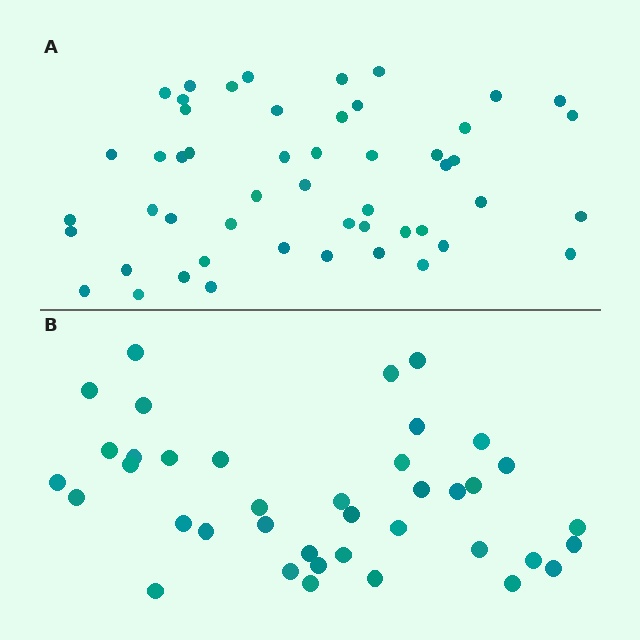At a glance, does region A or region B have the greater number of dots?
Region A (the top region) has more dots.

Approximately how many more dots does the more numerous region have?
Region A has roughly 12 or so more dots than region B.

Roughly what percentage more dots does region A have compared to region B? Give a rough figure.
About 30% more.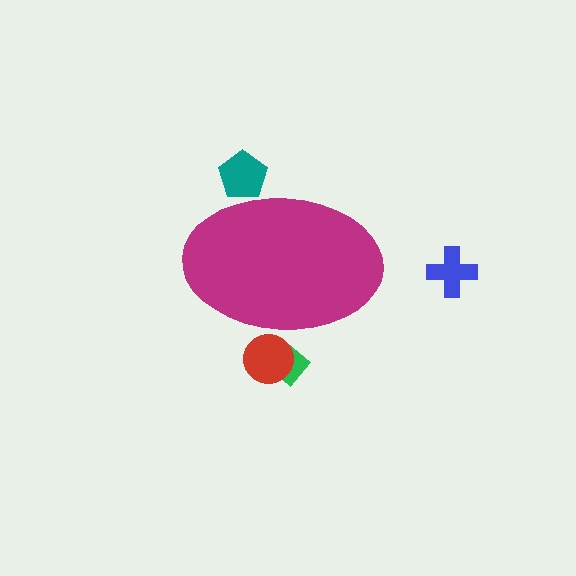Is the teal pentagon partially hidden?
Yes, the teal pentagon is partially hidden behind the magenta ellipse.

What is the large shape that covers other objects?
A magenta ellipse.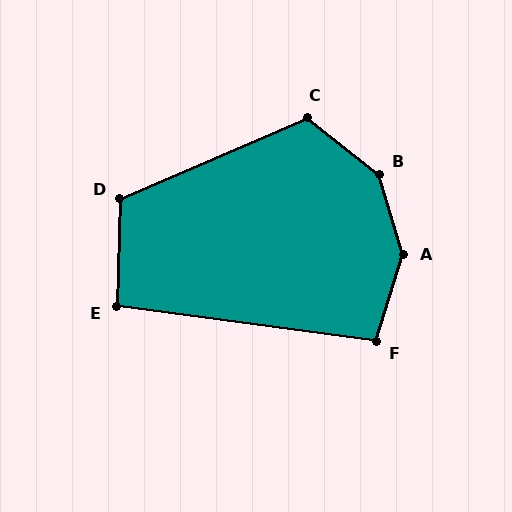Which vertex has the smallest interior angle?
E, at approximately 96 degrees.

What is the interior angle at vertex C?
Approximately 118 degrees (obtuse).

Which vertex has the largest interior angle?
A, at approximately 146 degrees.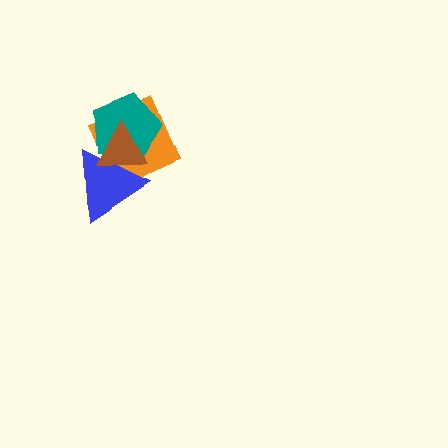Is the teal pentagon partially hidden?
Yes, it is partially covered by another shape.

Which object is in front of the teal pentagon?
The brown triangle is in front of the teal pentagon.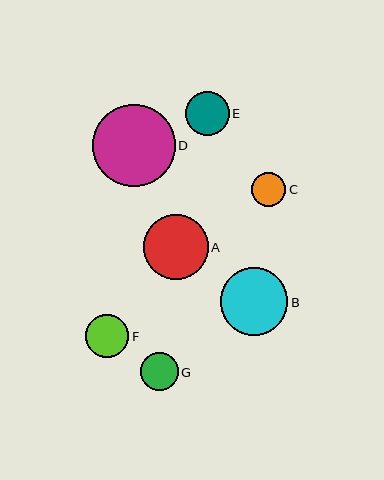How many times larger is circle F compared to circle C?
Circle F is approximately 1.3 times the size of circle C.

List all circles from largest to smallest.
From largest to smallest: D, B, A, F, E, G, C.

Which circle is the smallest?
Circle C is the smallest with a size of approximately 34 pixels.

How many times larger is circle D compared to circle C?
Circle D is approximately 2.4 times the size of circle C.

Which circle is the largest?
Circle D is the largest with a size of approximately 82 pixels.